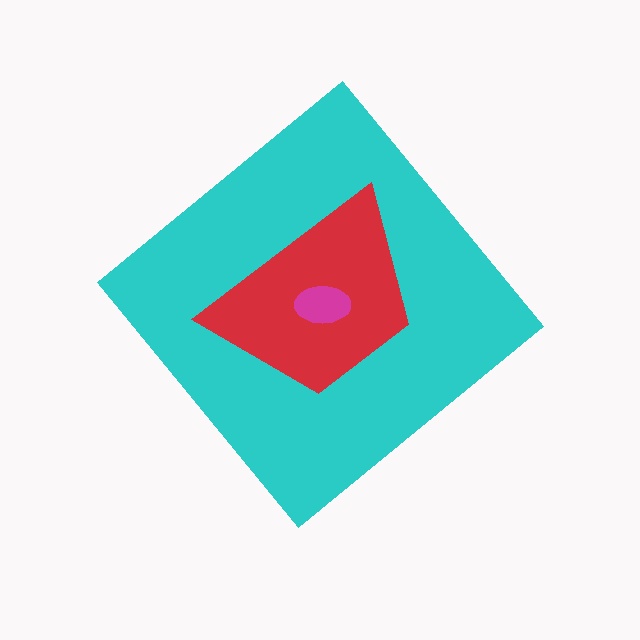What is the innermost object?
The magenta ellipse.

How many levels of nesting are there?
3.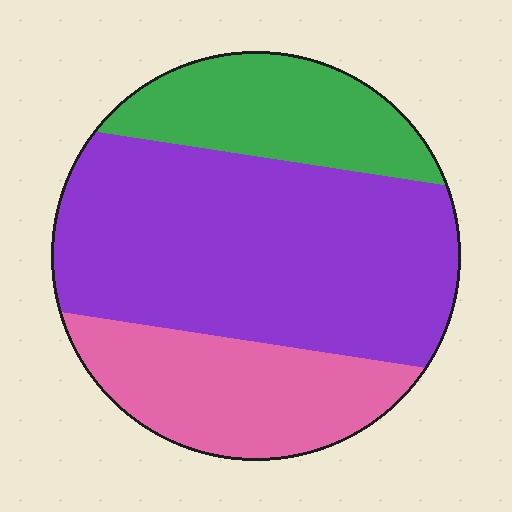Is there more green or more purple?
Purple.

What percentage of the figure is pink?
Pink takes up about one quarter (1/4) of the figure.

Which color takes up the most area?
Purple, at roughly 55%.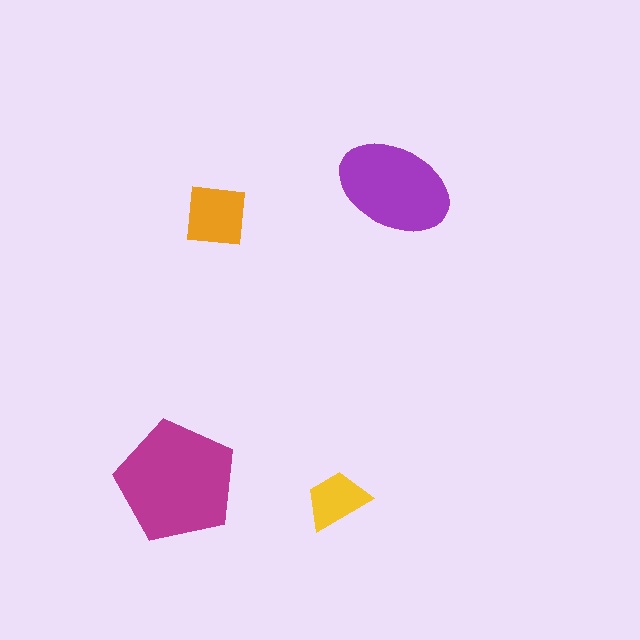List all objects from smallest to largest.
The yellow trapezoid, the orange square, the purple ellipse, the magenta pentagon.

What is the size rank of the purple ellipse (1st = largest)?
2nd.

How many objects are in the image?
There are 4 objects in the image.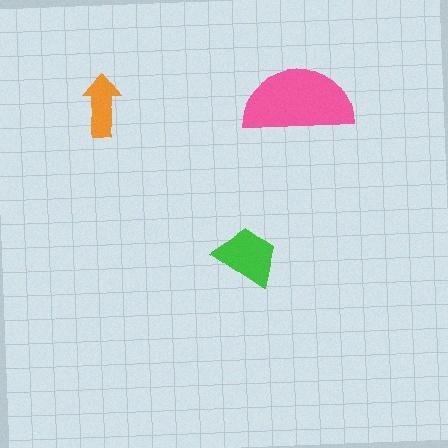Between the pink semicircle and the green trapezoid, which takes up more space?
The pink semicircle.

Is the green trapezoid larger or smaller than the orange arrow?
Larger.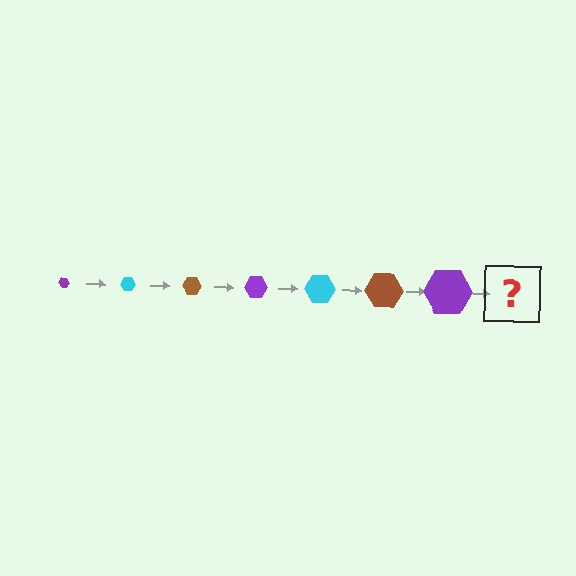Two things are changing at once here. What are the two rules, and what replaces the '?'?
The two rules are that the hexagon grows larger each step and the color cycles through purple, cyan, and brown. The '?' should be a cyan hexagon, larger than the previous one.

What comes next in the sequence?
The next element should be a cyan hexagon, larger than the previous one.